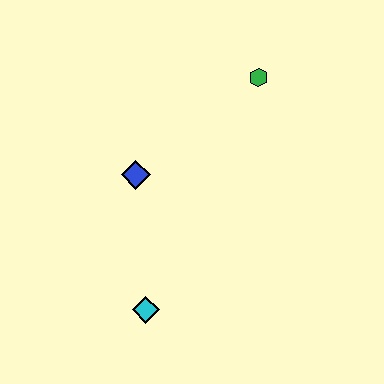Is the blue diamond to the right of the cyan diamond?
No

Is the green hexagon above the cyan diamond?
Yes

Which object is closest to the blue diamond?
The cyan diamond is closest to the blue diamond.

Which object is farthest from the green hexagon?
The cyan diamond is farthest from the green hexagon.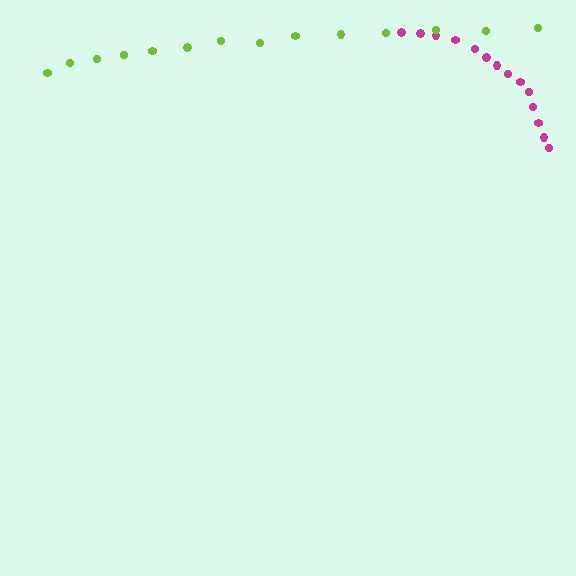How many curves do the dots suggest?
There are 2 distinct paths.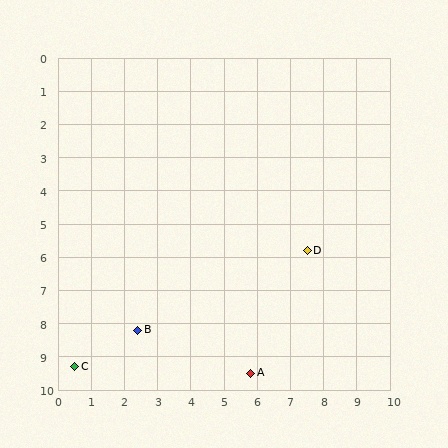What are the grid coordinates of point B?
Point B is at approximately (2.4, 8.2).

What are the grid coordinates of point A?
Point A is at approximately (5.8, 9.5).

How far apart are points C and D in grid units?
Points C and D are about 7.8 grid units apart.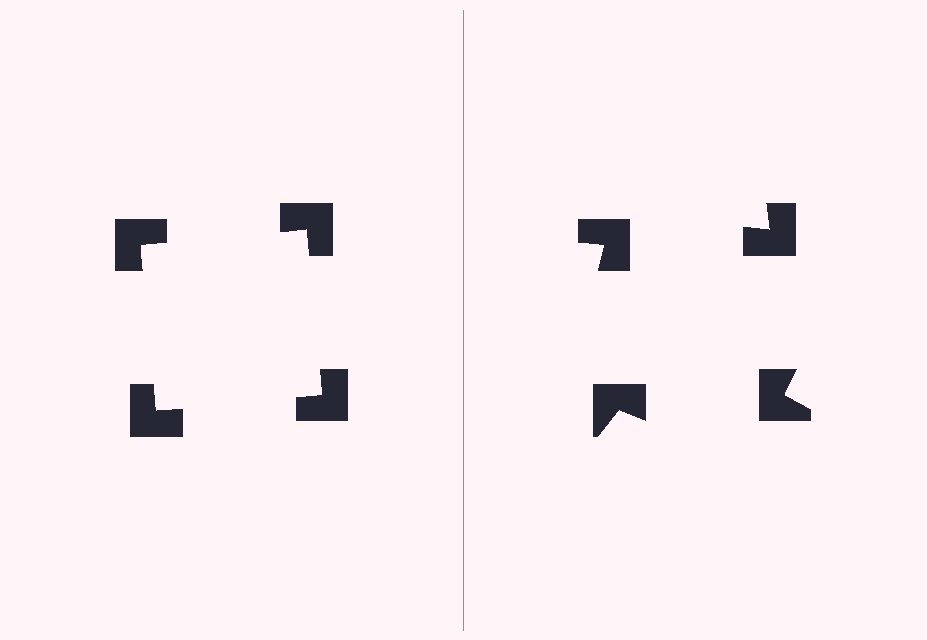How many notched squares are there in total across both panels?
8 — 4 on each side.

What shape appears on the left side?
An illusory square.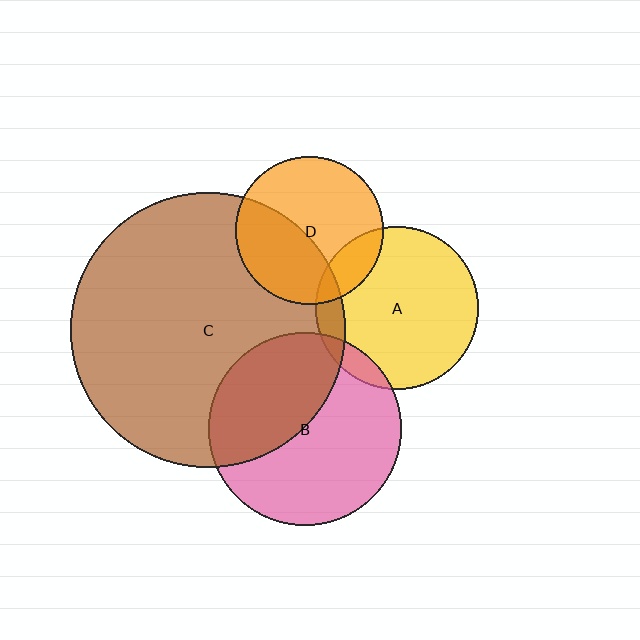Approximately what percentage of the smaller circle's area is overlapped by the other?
Approximately 10%.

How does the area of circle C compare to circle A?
Approximately 2.9 times.